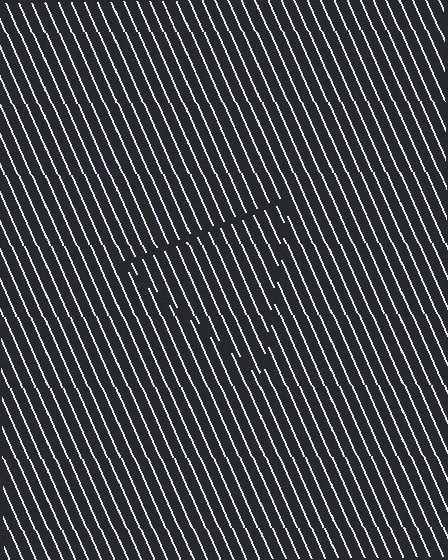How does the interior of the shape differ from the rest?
The interior of the shape contains the same grating, shifted by half a period — the contour is defined by the phase discontinuity where line-ends from the inner and outer gratings abut.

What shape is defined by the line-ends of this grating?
An illusory triangle. The interior of the shape contains the same grating, shifted by half a period — the contour is defined by the phase discontinuity where line-ends from the inner and outer gratings abut.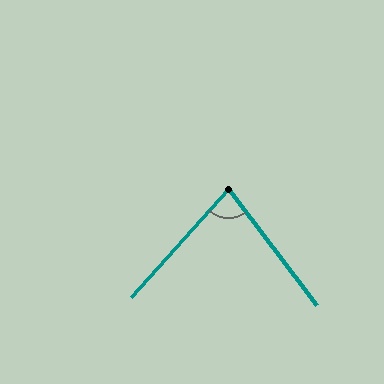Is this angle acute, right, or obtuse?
It is acute.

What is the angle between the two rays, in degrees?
Approximately 79 degrees.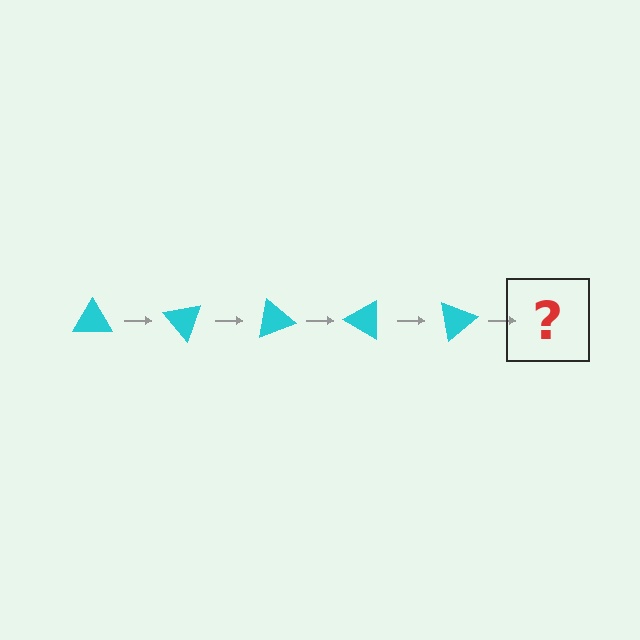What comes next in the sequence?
The next element should be a cyan triangle rotated 250 degrees.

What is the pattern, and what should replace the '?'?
The pattern is that the triangle rotates 50 degrees each step. The '?' should be a cyan triangle rotated 250 degrees.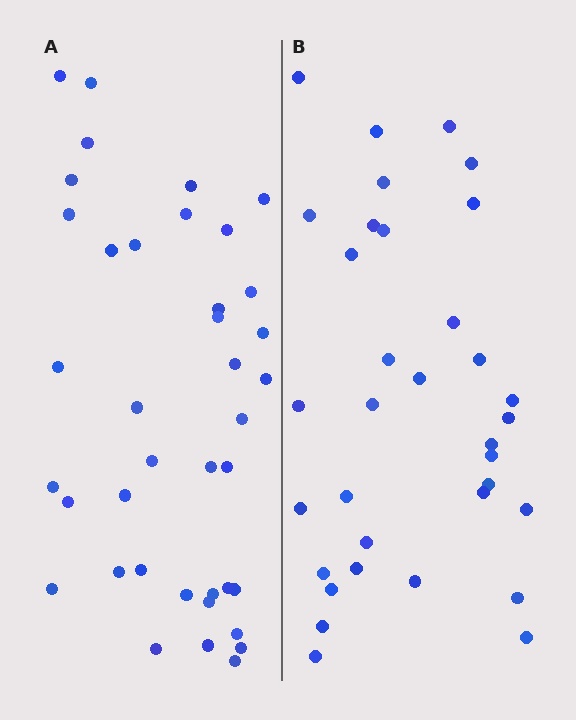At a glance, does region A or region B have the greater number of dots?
Region A (the left region) has more dots.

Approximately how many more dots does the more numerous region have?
Region A has about 5 more dots than region B.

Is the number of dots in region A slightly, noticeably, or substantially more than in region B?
Region A has only slightly more — the two regions are fairly close. The ratio is roughly 1.1 to 1.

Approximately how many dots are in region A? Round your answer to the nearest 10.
About 40 dots. (The exact count is 39, which rounds to 40.)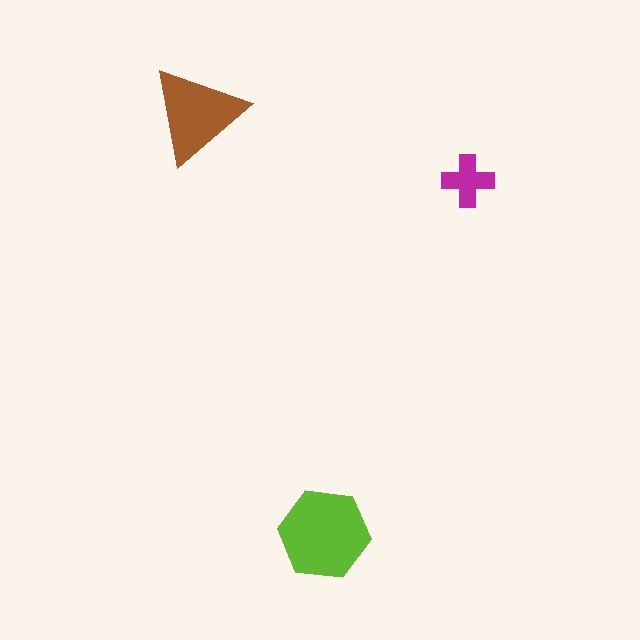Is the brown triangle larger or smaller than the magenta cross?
Larger.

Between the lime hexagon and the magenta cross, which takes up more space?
The lime hexagon.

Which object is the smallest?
The magenta cross.